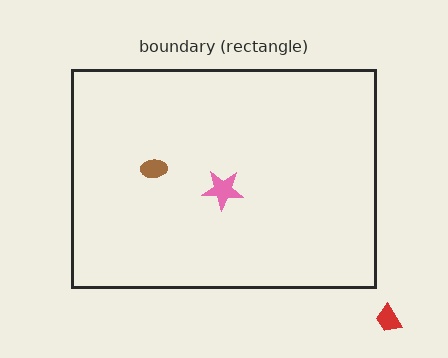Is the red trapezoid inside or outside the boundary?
Outside.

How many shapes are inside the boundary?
2 inside, 1 outside.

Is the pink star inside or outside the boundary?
Inside.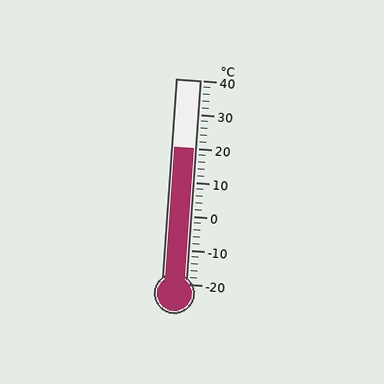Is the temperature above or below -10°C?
The temperature is above -10°C.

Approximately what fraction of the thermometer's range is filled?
The thermometer is filled to approximately 65% of its range.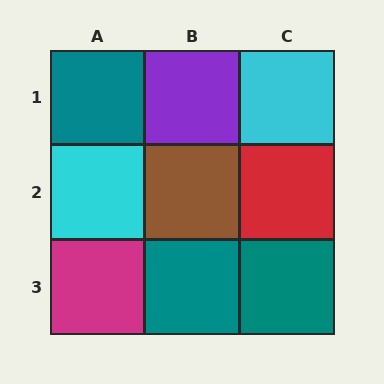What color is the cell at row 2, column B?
Brown.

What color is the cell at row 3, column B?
Teal.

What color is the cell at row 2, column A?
Cyan.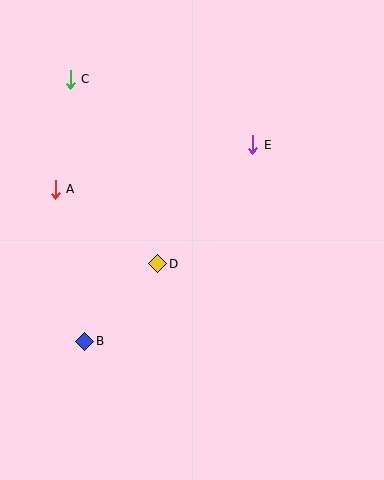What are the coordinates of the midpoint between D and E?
The midpoint between D and E is at (205, 204).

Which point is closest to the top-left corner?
Point C is closest to the top-left corner.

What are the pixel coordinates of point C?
Point C is at (70, 79).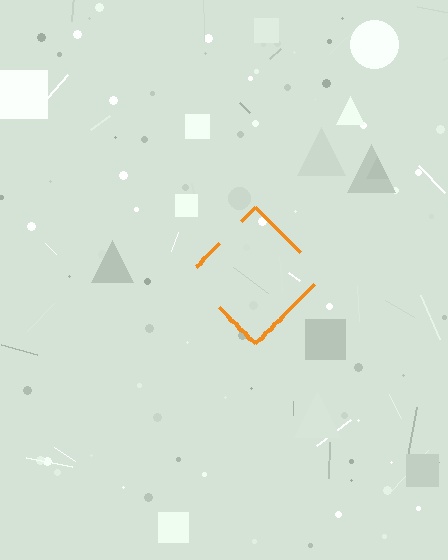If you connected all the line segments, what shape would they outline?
They would outline a diamond.